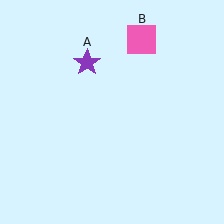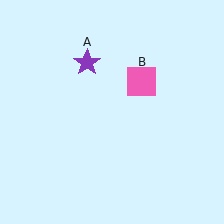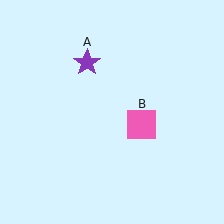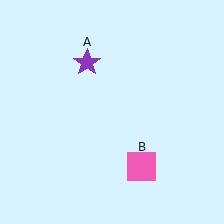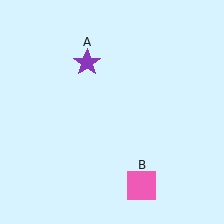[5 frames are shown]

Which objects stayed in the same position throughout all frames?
Purple star (object A) remained stationary.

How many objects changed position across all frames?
1 object changed position: pink square (object B).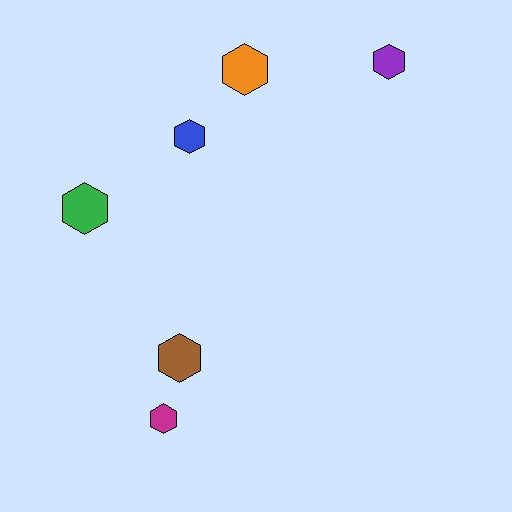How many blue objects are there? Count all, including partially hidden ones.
There is 1 blue object.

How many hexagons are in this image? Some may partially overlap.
There are 6 hexagons.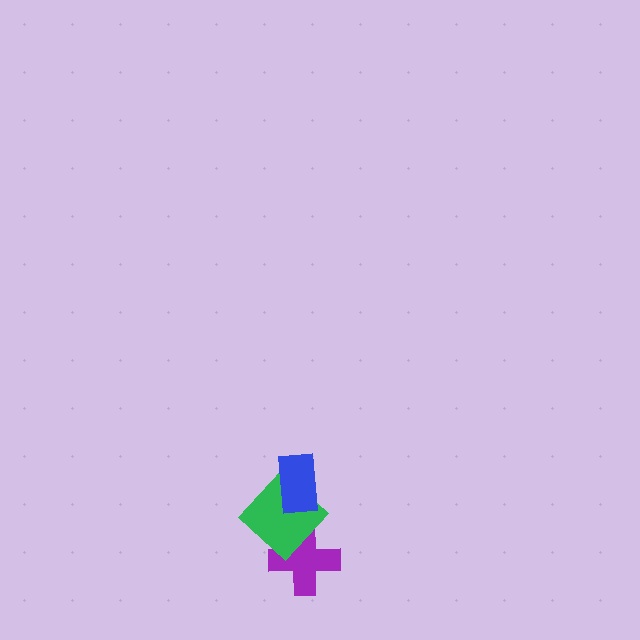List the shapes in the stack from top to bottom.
From top to bottom: the blue rectangle, the green diamond, the purple cross.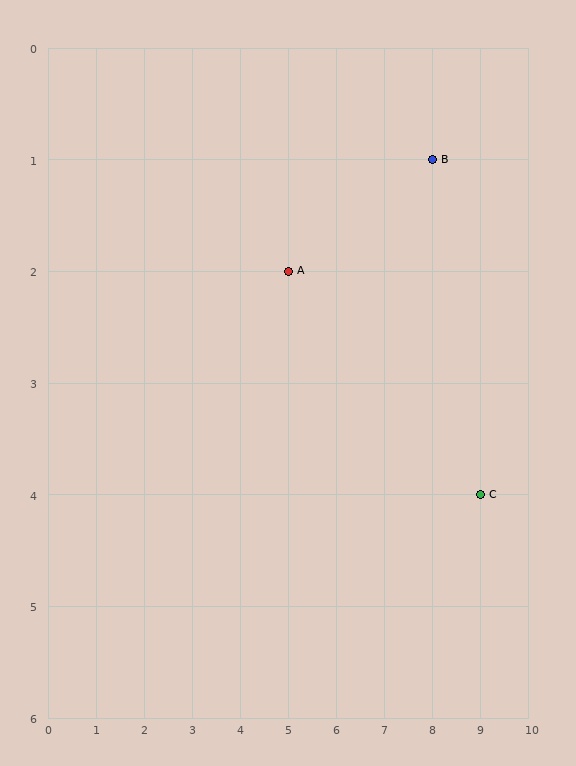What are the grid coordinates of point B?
Point B is at grid coordinates (8, 1).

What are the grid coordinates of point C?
Point C is at grid coordinates (9, 4).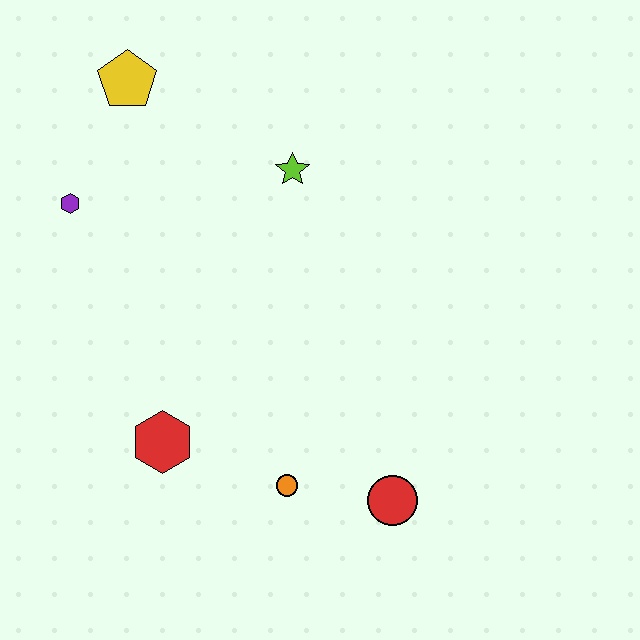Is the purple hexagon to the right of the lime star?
No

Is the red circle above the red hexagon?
No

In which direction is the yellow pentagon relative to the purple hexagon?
The yellow pentagon is above the purple hexagon.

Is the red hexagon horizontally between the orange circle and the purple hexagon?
Yes